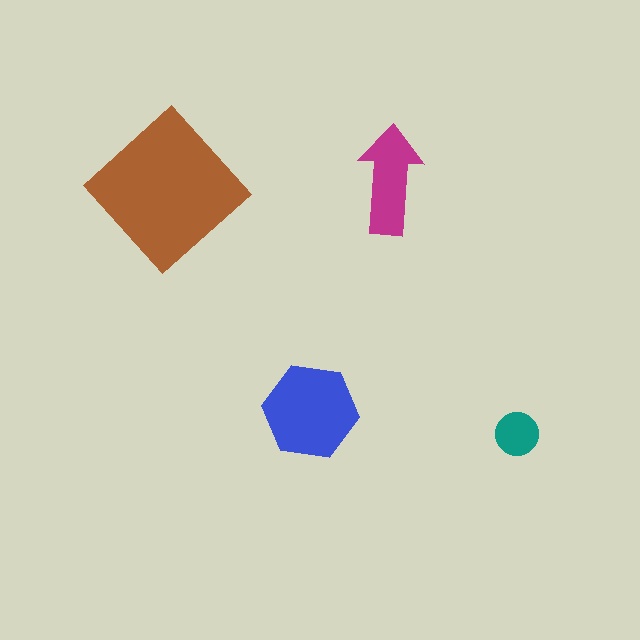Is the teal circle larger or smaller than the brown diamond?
Smaller.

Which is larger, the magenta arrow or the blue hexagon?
The blue hexagon.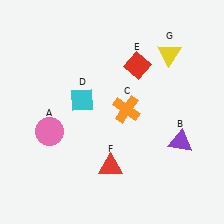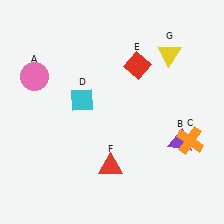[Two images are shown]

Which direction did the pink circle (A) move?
The pink circle (A) moved up.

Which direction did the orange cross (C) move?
The orange cross (C) moved right.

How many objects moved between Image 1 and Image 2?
2 objects moved between the two images.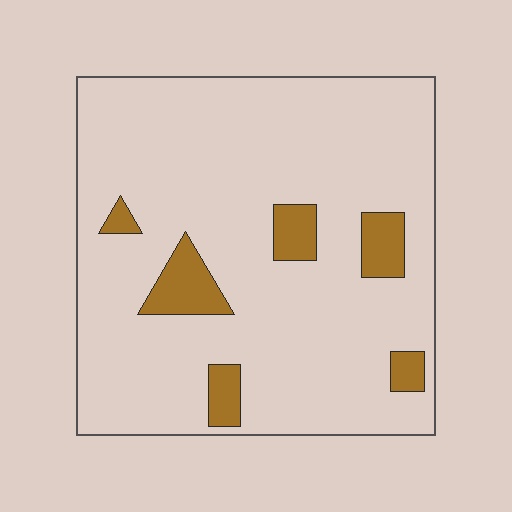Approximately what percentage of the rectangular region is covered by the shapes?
Approximately 10%.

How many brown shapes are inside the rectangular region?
6.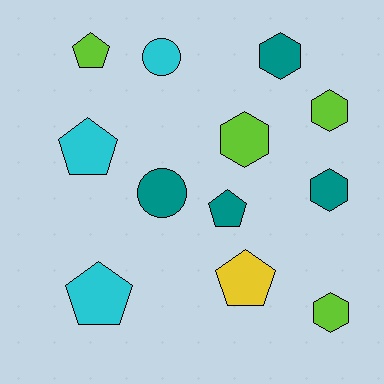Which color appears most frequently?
Lime, with 4 objects.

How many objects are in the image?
There are 12 objects.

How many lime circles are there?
There are no lime circles.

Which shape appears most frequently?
Hexagon, with 5 objects.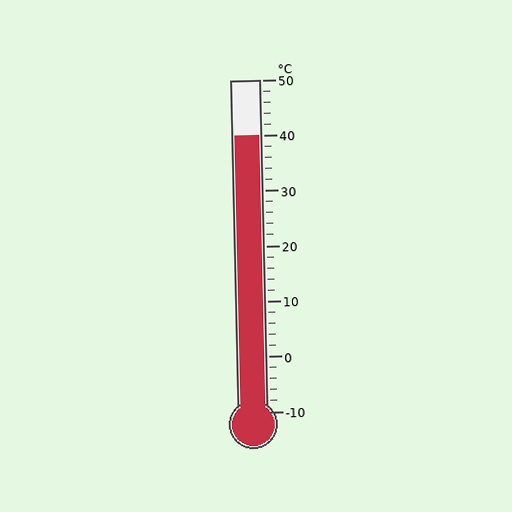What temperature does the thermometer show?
The thermometer shows approximately 40°C.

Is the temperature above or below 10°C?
The temperature is above 10°C.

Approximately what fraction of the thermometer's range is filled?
The thermometer is filled to approximately 85% of its range.